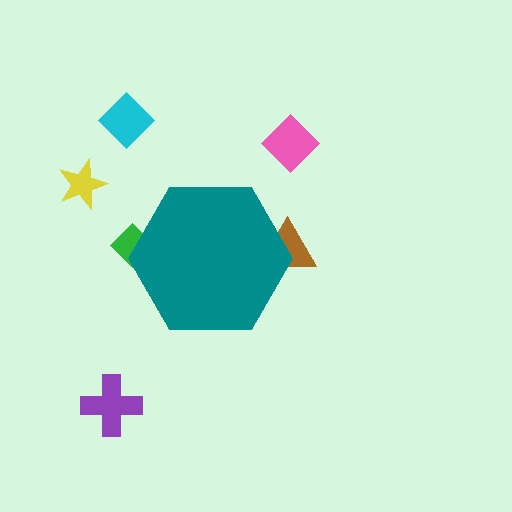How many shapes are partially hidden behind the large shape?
2 shapes are partially hidden.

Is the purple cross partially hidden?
No, the purple cross is fully visible.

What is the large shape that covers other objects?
A teal hexagon.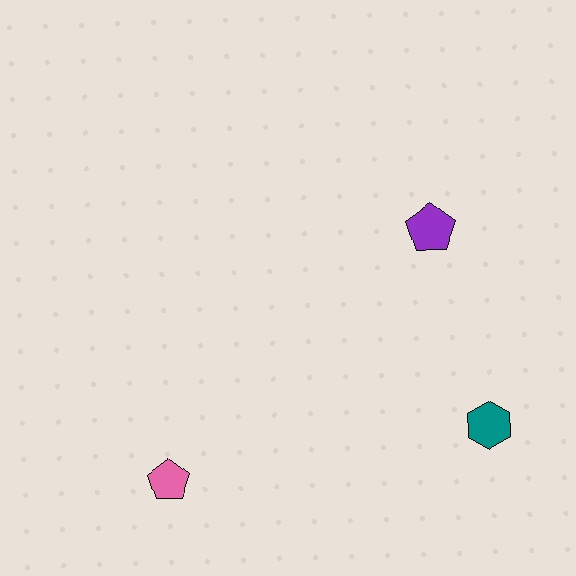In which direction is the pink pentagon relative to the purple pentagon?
The pink pentagon is to the left of the purple pentagon.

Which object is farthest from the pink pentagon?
The purple pentagon is farthest from the pink pentagon.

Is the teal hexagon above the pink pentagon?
Yes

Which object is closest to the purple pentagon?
The teal hexagon is closest to the purple pentagon.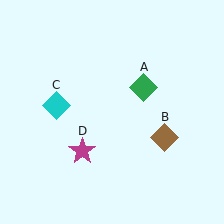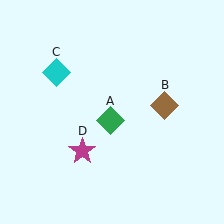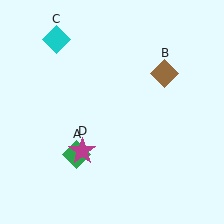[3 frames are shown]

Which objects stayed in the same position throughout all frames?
Magenta star (object D) remained stationary.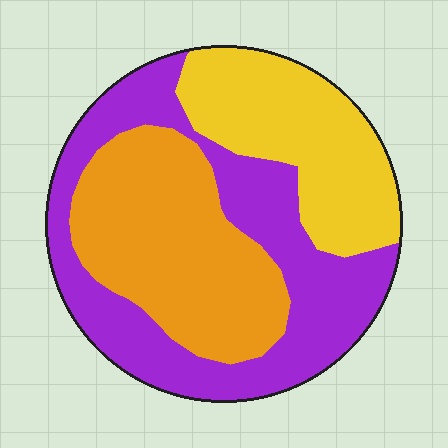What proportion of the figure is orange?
Orange covers around 35% of the figure.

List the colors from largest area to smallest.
From largest to smallest: purple, orange, yellow.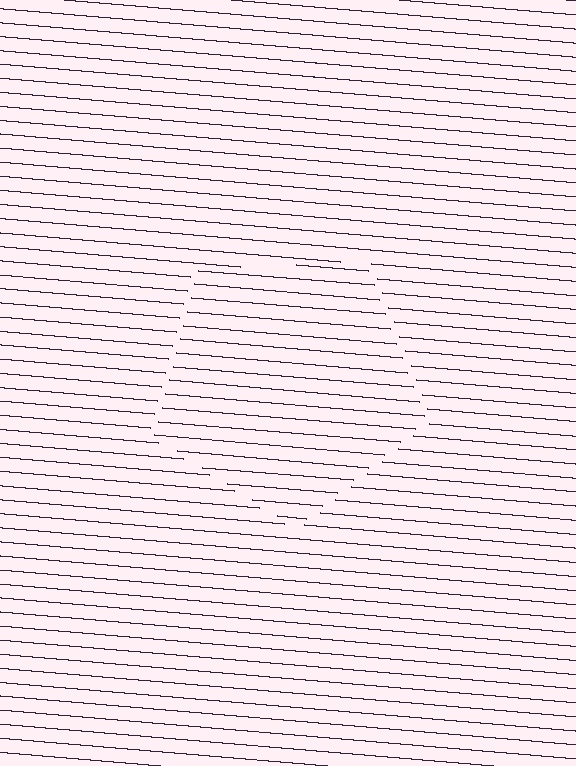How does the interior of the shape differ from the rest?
The interior of the shape contains the same grating, shifted by half a period — the contour is defined by the phase discontinuity where line-ends from the inner and outer gratings abut.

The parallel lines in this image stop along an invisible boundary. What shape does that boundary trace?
An illusory pentagon. The interior of the shape contains the same grating, shifted by half a period — the contour is defined by the phase discontinuity where line-ends from the inner and outer gratings abut.